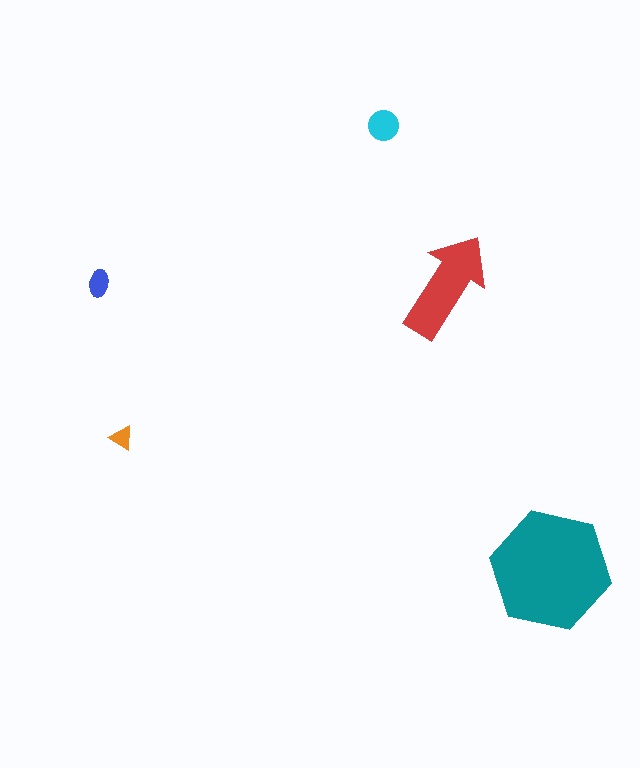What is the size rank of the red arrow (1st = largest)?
2nd.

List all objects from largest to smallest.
The teal hexagon, the red arrow, the cyan circle, the blue ellipse, the orange triangle.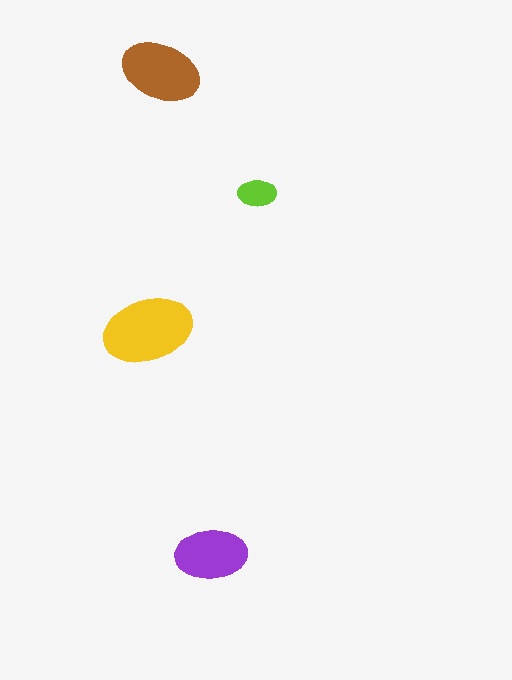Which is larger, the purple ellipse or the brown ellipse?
The brown one.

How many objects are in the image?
There are 4 objects in the image.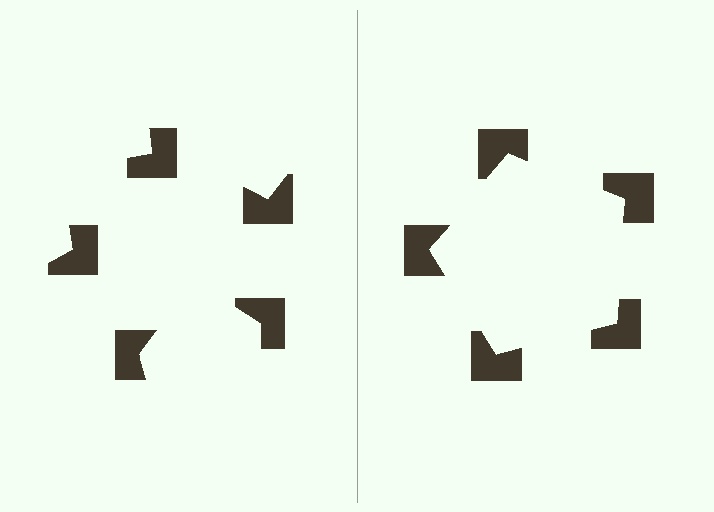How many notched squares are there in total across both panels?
10 — 5 on each side.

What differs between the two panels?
The notched squares are positioned identically on both sides; only the wedge orientations differ. On the right they align to a pentagon; on the left they are misaligned.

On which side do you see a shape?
An illusory pentagon appears on the right side. On the left side the wedge cuts are rotated, so no coherent shape forms.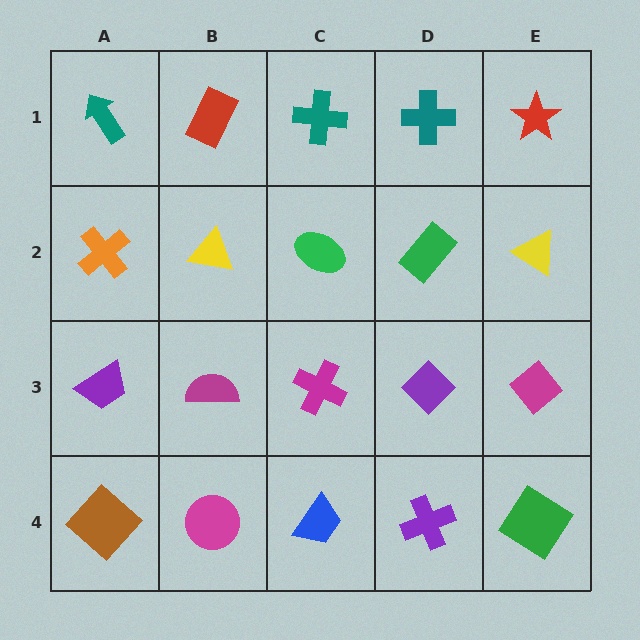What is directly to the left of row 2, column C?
A yellow triangle.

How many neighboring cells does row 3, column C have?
4.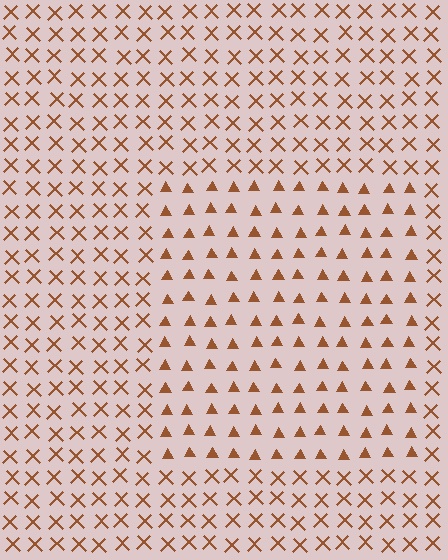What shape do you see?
I see a rectangle.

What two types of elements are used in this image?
The image uses triangles inside the rectangle region and X marks outside it.